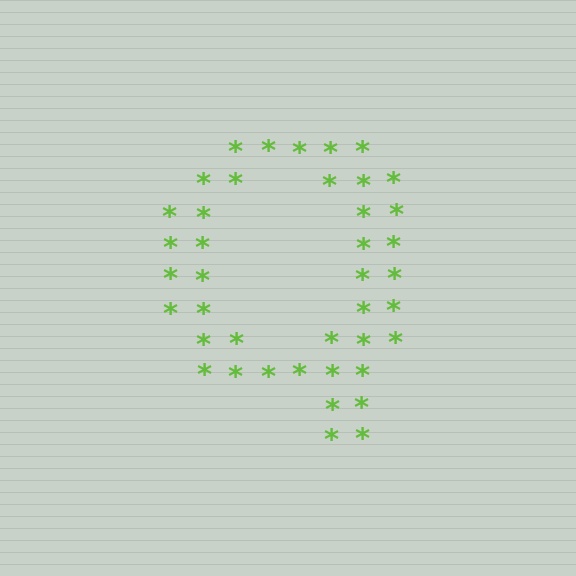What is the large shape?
The large shape is the letter Q.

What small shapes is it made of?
It is made of small asterisks.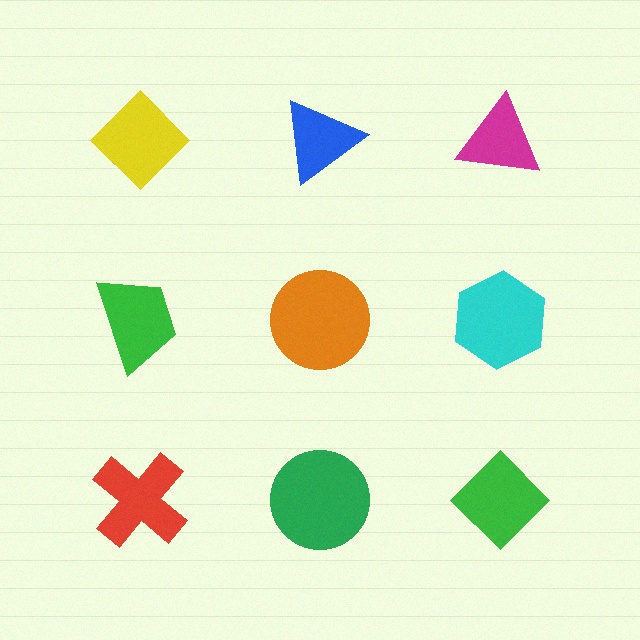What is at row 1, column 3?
A magenta triangle.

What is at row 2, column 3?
A cyan hexagon.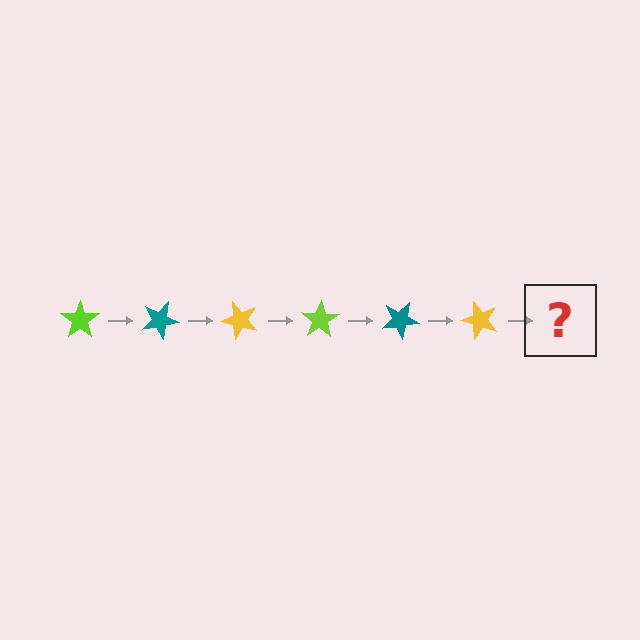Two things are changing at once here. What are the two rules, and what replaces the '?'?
The two rules are that it rotates 25 degrees each step and the color cycles through lime, teal, and yellow. The '?' should be a lime star, rotated 150 degrees from the start.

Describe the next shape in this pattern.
It should be a lime star, rotated 150 degrees from the start.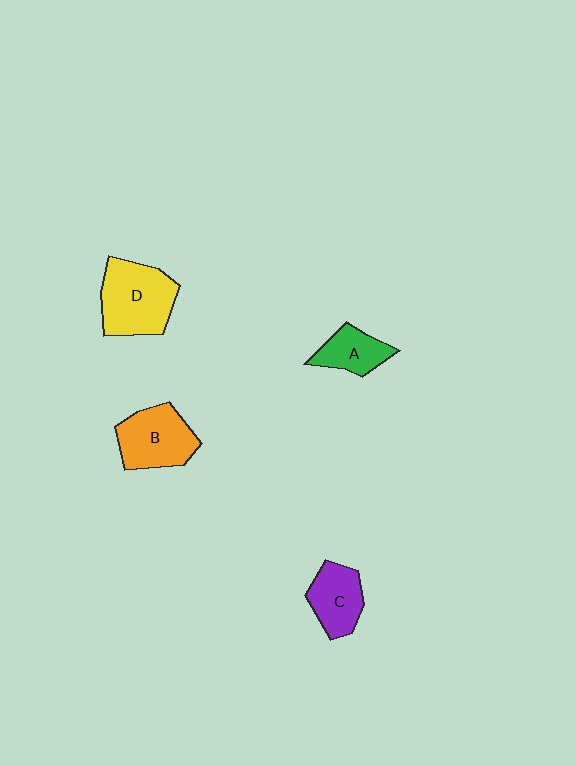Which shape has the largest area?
Shape D (yellow).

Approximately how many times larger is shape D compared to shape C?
Approximately 1.6 times.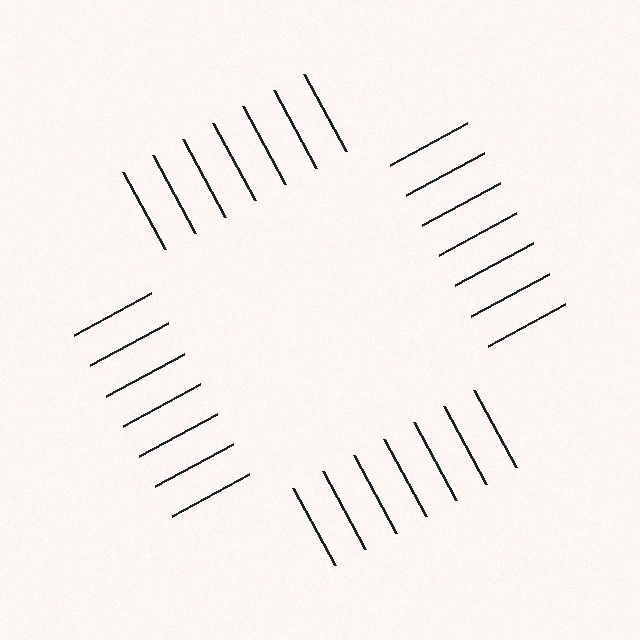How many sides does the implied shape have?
4 sides — the line-ends trace a square.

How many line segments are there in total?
28 — 7 along each of the 4 edges.